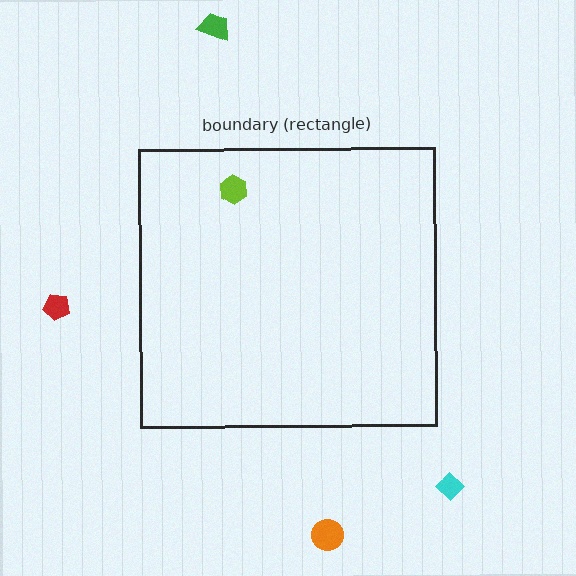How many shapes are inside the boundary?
1 inside, 4 outside.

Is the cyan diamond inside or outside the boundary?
Outside.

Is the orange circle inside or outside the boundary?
Outside.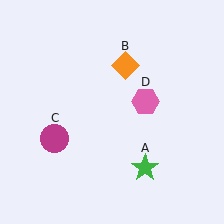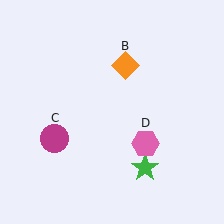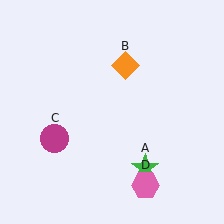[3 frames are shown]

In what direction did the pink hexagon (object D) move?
The pink hexagon (object D) moved down.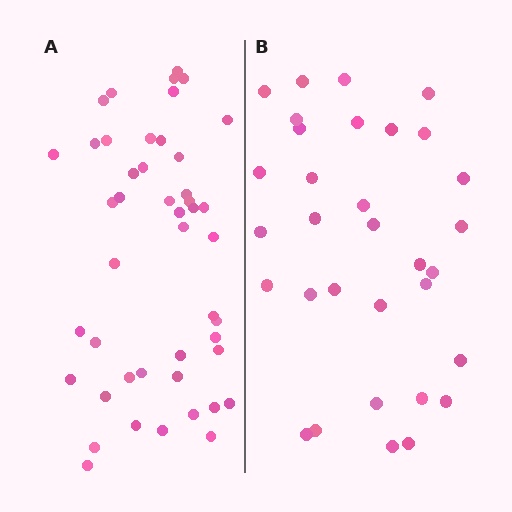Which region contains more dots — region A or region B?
Region A (the left region) has more dots.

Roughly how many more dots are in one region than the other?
Region A has approximately 15 more dots than region B.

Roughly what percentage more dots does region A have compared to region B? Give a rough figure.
About 45% more.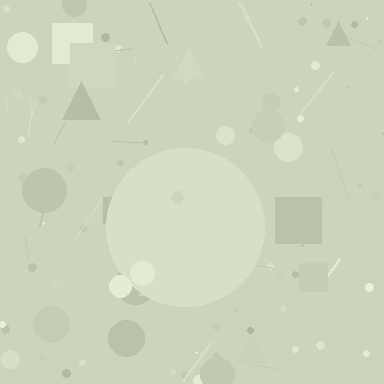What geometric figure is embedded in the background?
A circle is embedded in the background.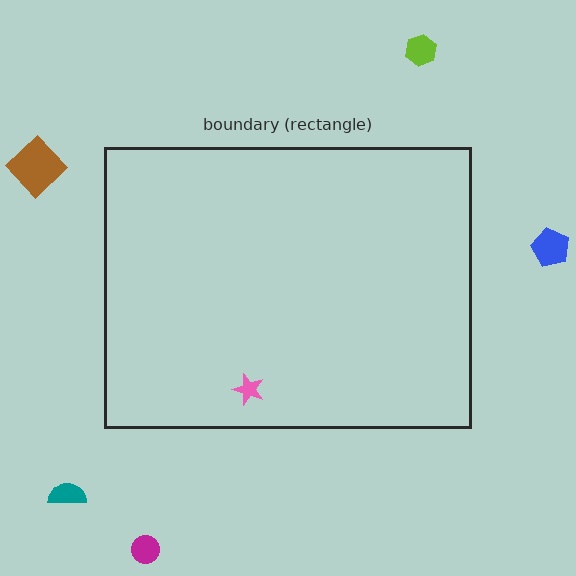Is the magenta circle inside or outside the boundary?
Outside.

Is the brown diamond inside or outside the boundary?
Outside.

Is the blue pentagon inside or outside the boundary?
Outside.